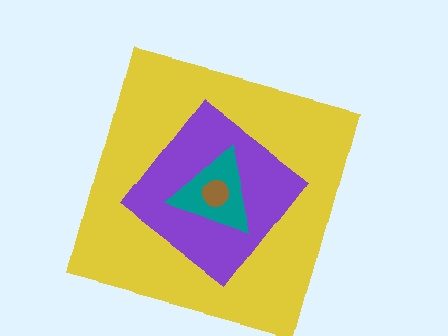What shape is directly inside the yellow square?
The purple diamond.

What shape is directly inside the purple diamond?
The teal triangle.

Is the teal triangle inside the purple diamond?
Yes.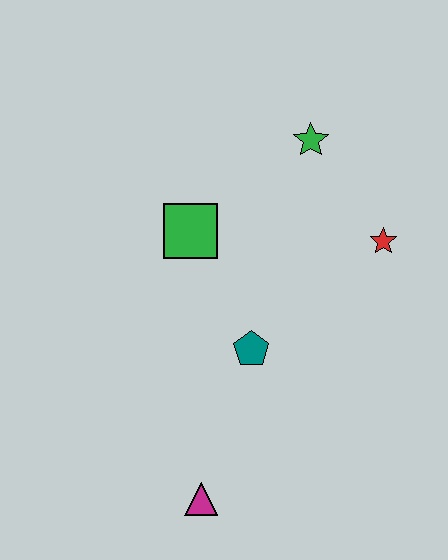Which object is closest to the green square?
The teal pentagon is closest to the green square.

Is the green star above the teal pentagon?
Yes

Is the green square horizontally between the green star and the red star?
No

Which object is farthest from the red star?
The magenta triangle is farthest from the red star.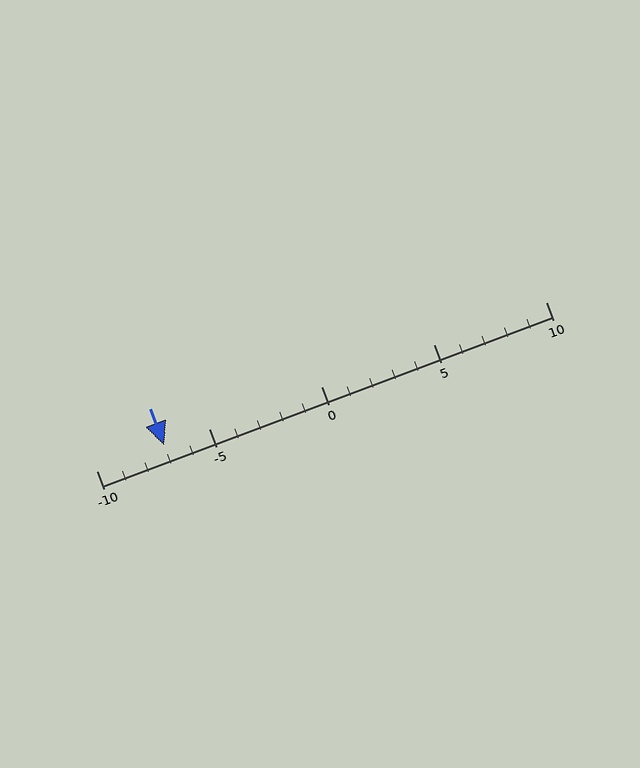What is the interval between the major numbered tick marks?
The major tick marks are spaced 5 units apart.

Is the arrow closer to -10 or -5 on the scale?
The arrow is closer to -5.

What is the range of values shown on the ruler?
The ruler shows values from -10 to 10.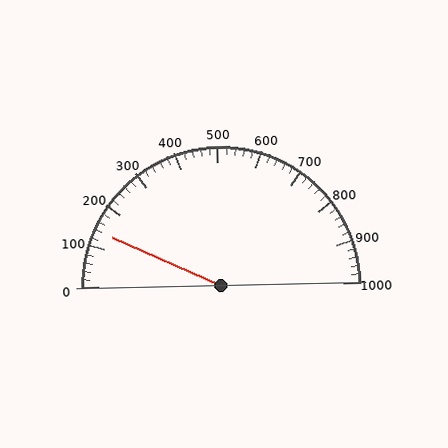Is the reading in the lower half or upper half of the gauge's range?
The reading is in the lower half of the range (0 to 1000).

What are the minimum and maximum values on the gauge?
The gauge ranges from 0 to 1000.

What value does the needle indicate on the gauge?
The needle indicates approximately 140.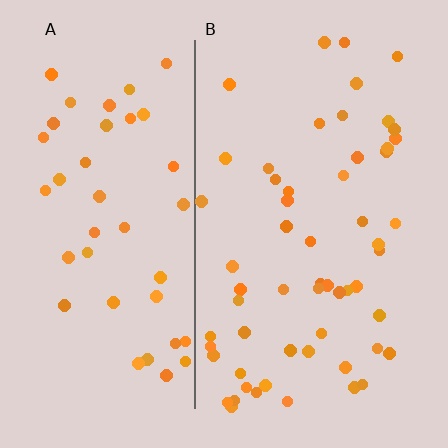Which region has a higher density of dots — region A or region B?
B (the right).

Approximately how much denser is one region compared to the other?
Approximately 1.4× — region B over region A.